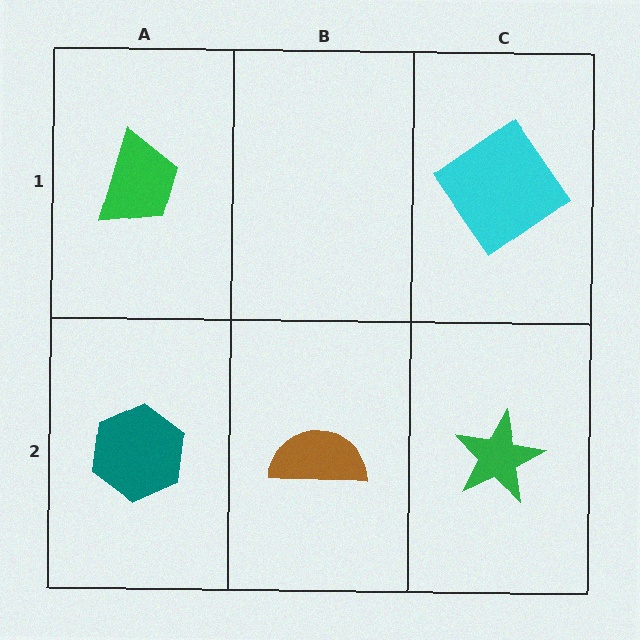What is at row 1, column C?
A cyan diamond.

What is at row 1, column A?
A green trapezoid.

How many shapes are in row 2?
3 shapes.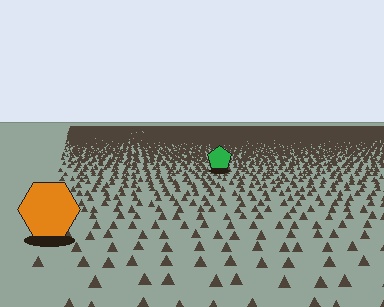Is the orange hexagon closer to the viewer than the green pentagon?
Yes. The orange hexagon is closer — you can tell from the texture gradient: the ground texture is coarser near it.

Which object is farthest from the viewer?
The green pentagon is farthest from the viewer. It appears smaller and the ground texture around it is denser.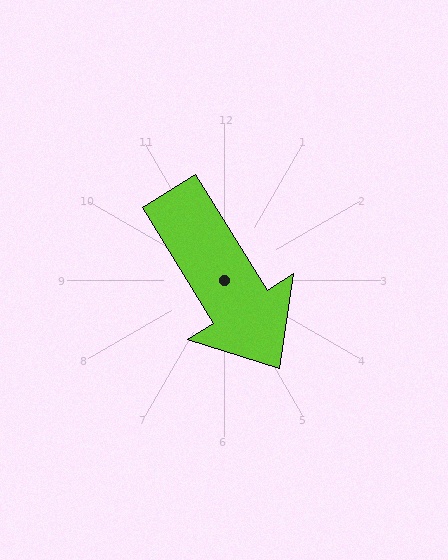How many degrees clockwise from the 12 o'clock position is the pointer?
Approximately 148 degrees.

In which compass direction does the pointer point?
Southeast.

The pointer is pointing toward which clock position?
Roughly 5 o'clock.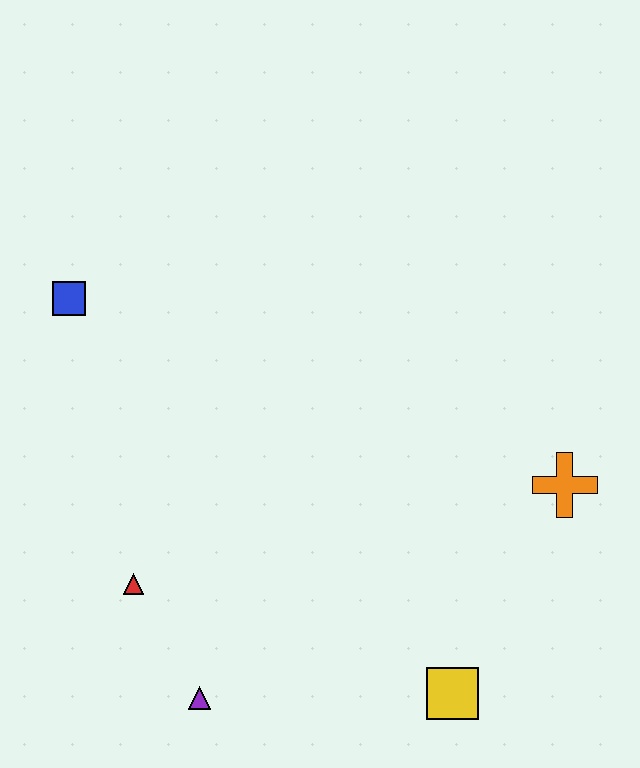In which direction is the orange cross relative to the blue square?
The orange cross is to the right of the blue square.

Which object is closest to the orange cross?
The yellow square is closest to the orange cross.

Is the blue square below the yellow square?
No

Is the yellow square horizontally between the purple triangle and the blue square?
No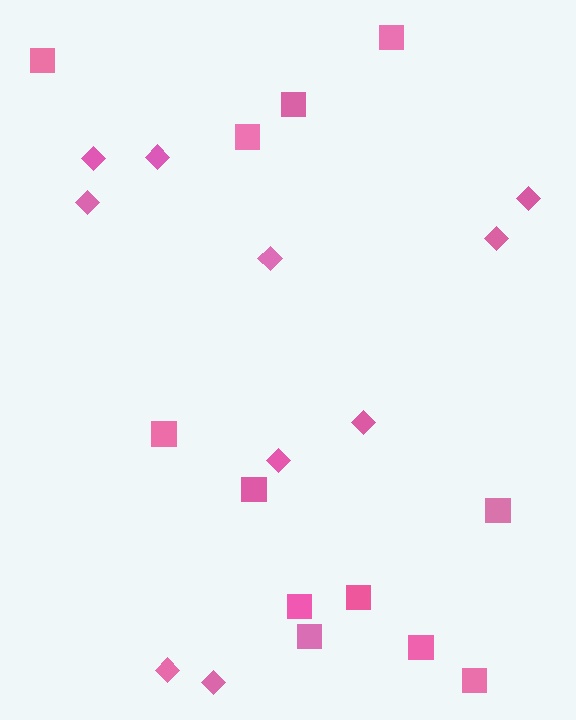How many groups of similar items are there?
There are 2 groups: one group of squares (12) and one group of diamonds (10).